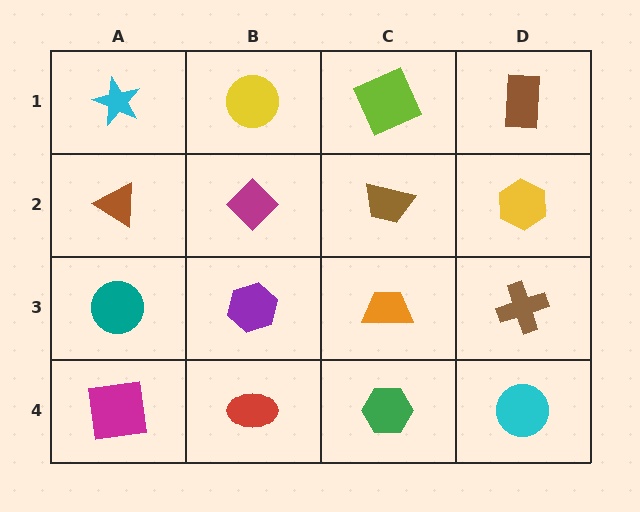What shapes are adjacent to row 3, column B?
A magenta diamond (row 2, column B), a red ellipse (row 4, column B), a teal circle (row 3, column A), an orange trapezoid (row 3, column C).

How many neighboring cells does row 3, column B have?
4.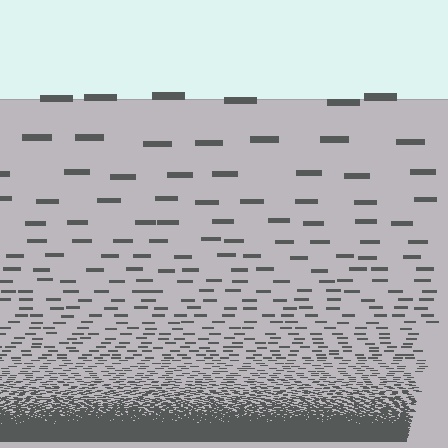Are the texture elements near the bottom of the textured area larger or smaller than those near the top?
Smaller. The gradient is inverted — elements near the bottom are smaller and denser.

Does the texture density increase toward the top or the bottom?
Density increases toward the bottom.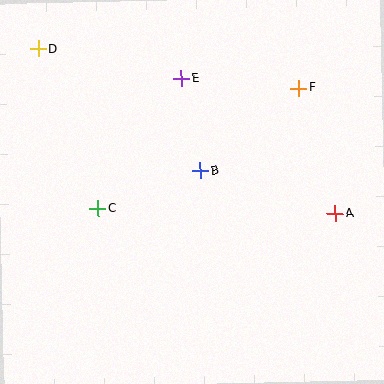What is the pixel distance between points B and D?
The distance between B and D is 203 pixels.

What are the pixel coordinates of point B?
Point B is at (200, 170).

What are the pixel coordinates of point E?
Point E is at (182, 78).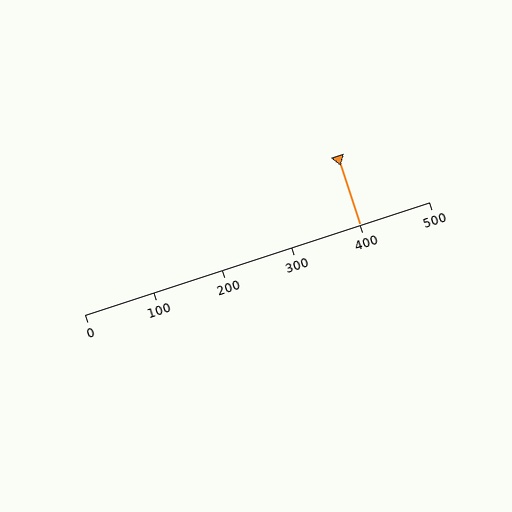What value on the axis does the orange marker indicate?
The marker indicates approximately 400.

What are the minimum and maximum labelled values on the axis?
The axis runs from 0 to 500.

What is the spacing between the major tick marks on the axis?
The major ticks are spaced 100 apart.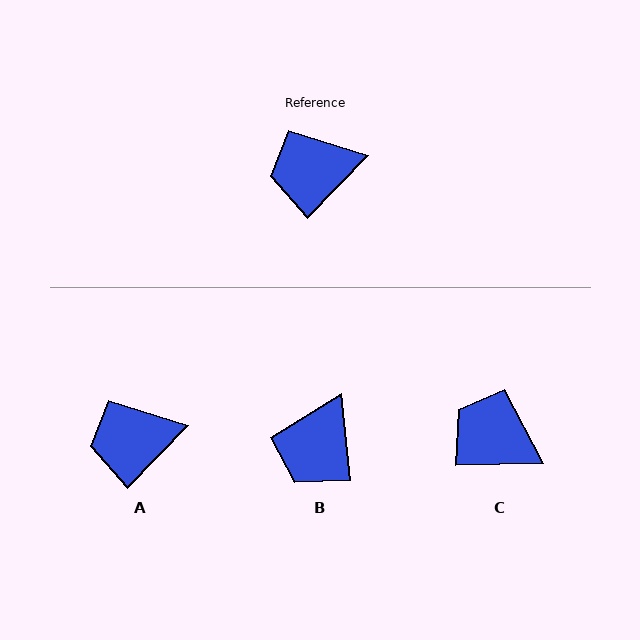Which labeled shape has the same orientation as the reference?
A.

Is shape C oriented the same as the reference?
No, it is off by about 44 degrees.